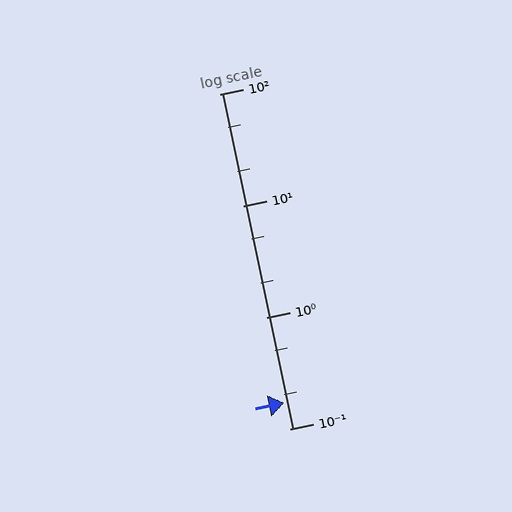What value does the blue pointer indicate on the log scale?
The pointer indicates approximately 0.17.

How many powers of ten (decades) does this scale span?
The scale spans 3 decades, from 0.1 to 100.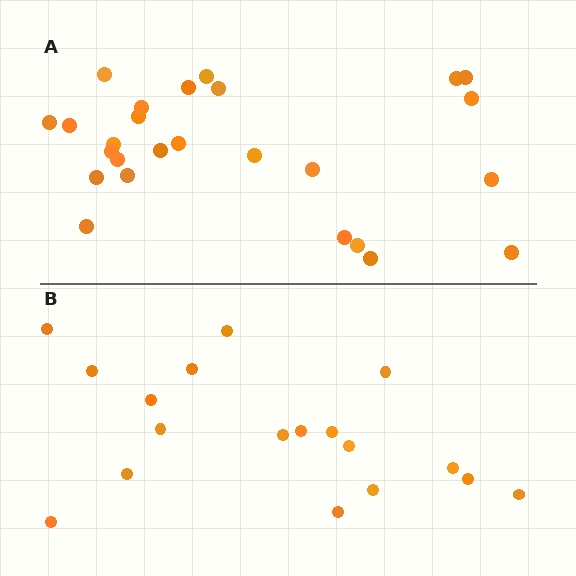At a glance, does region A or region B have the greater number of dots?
Region A (the top region) has more dots.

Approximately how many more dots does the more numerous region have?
Region A has roughly 8 or so more dots than region B.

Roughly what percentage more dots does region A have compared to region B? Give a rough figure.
About 45% more.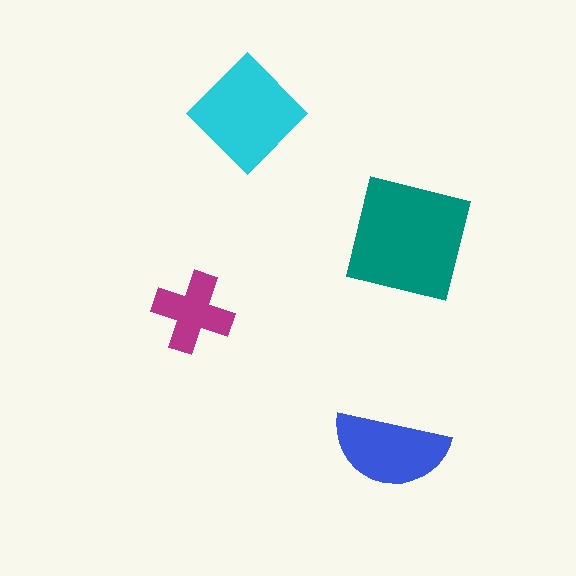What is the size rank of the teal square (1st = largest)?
1st.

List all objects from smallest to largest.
The magenta cross, the blue semicircle, the cyan diamond, the teal square.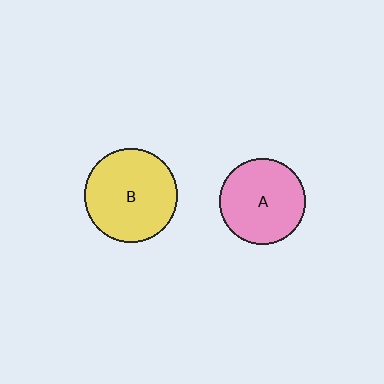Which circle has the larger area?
Circle B (yellow).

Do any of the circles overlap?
No, none of the circles overlap.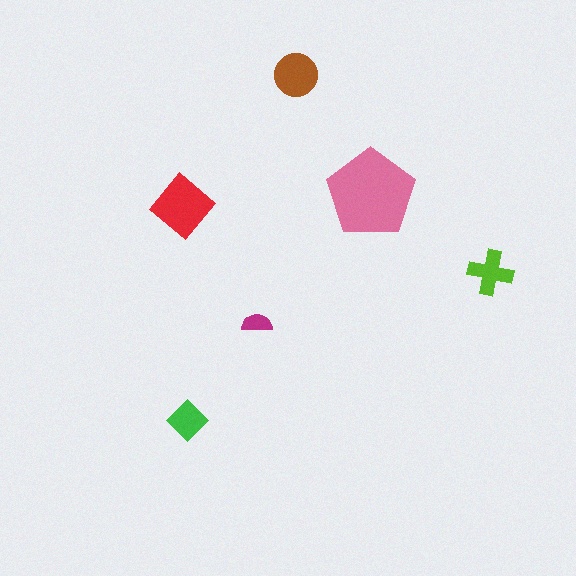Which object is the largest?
The pink pentagon.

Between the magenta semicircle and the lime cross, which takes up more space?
The lime cross.